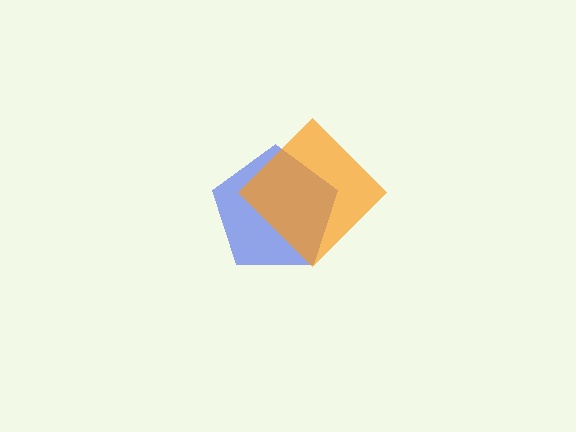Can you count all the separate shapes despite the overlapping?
Yes, there are 2 separate shapes.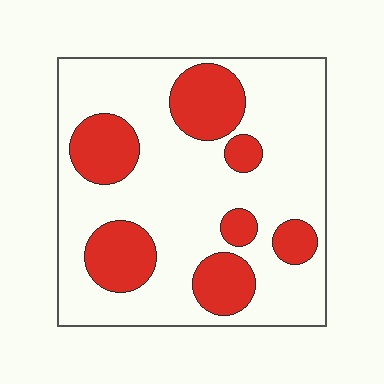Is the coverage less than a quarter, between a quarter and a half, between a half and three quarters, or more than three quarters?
Between a quarter and a half.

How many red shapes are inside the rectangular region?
7.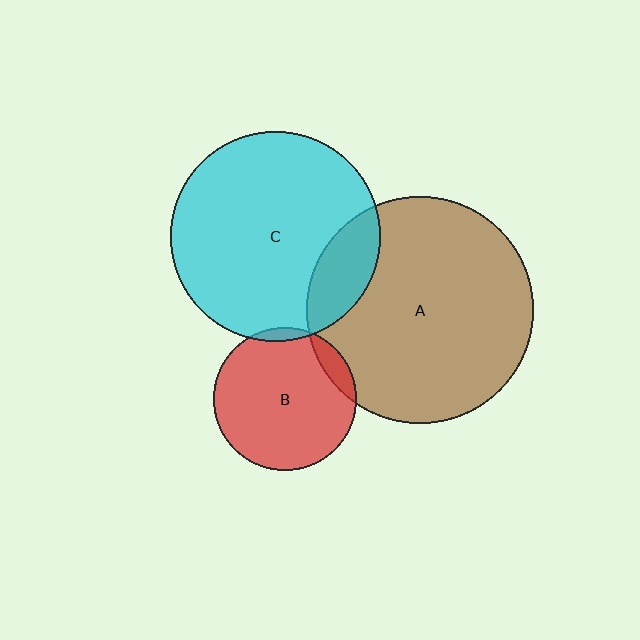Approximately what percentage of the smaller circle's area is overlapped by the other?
Approximately 15%.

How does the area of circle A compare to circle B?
Approximately 2.5 times.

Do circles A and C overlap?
Yes.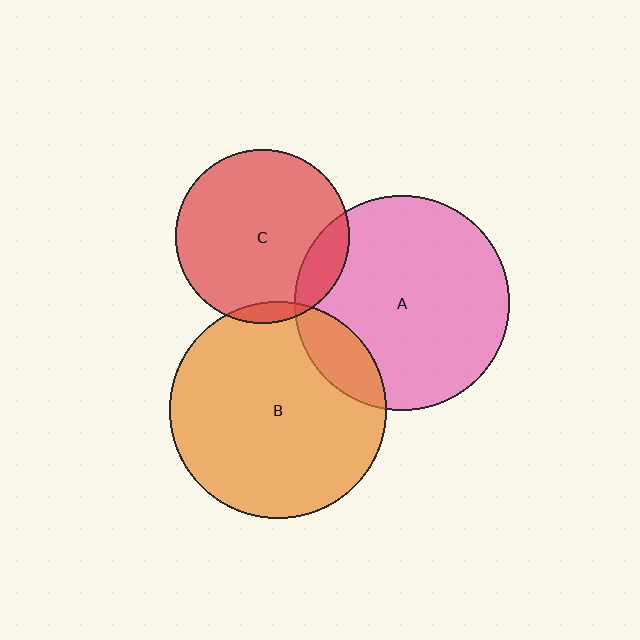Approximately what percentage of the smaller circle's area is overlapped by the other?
Approximately 15%.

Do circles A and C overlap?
Yes.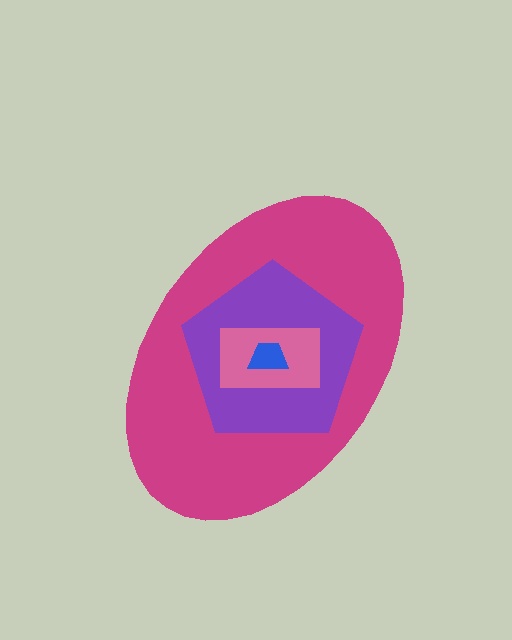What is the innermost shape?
The blue trapezoid.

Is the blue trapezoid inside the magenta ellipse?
Yes.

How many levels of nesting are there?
4.